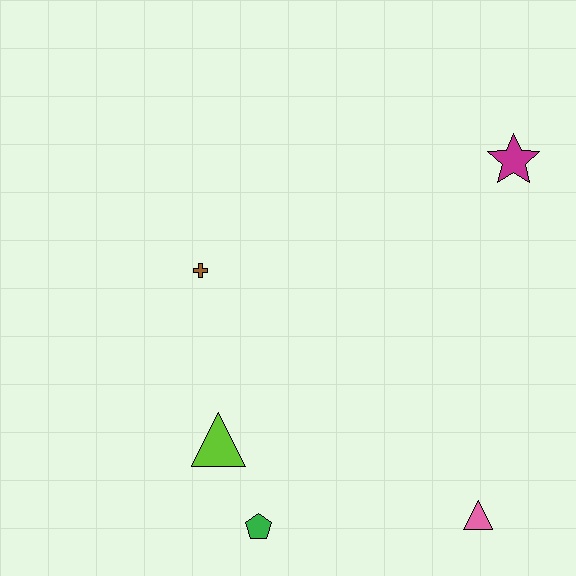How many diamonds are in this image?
There are no diamonds.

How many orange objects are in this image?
There are no orange objects.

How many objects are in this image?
There are 5 objects.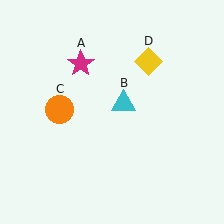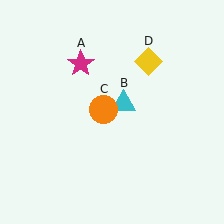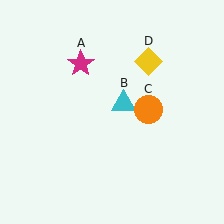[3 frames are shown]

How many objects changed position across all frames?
1 object changed position: orange circle (object C).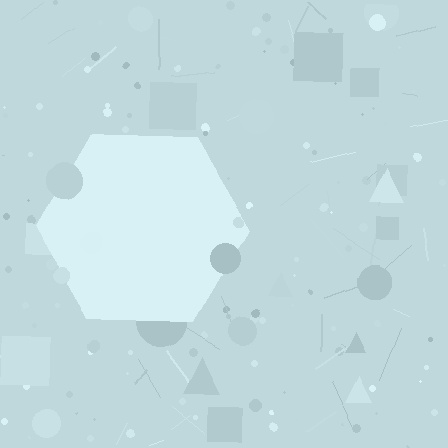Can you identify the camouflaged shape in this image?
The camouflaged shape is a hexagon.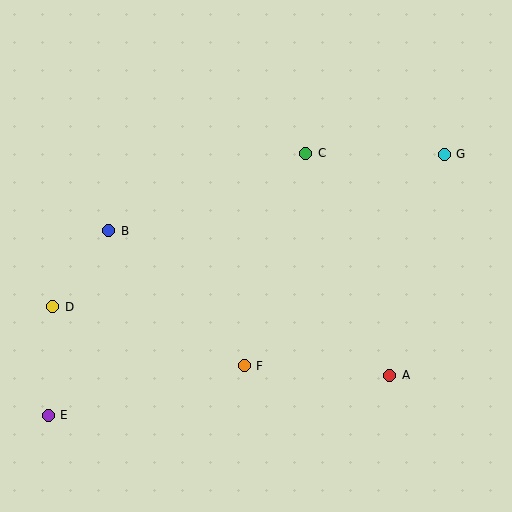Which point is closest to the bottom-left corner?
Point E is closest to the bottom-left corner.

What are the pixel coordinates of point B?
Point B is at (109, 231).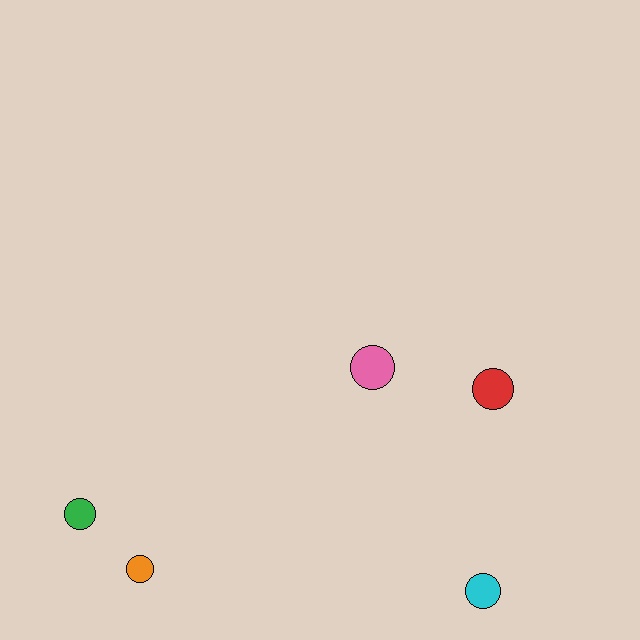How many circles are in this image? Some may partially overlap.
There are 5 circles.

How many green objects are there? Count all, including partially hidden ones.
There is 1 green object.